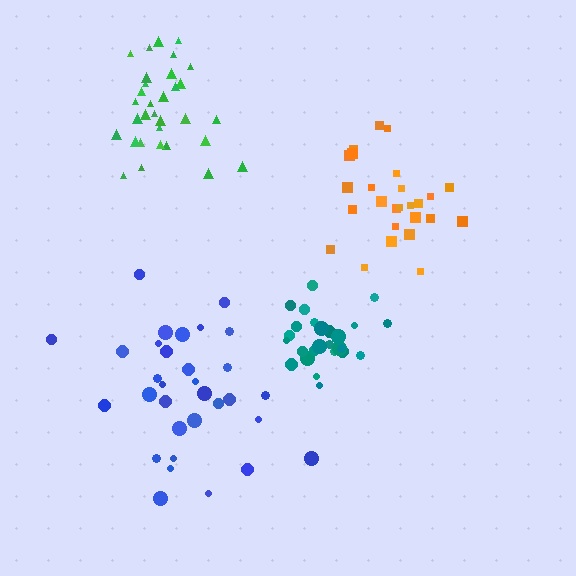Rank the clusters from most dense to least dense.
teal, orange, green, blue.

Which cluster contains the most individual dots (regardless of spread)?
Green (32).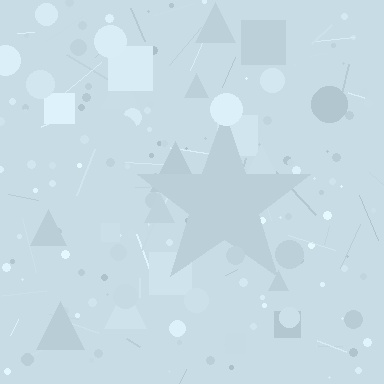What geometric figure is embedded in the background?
A star is embedded in the background.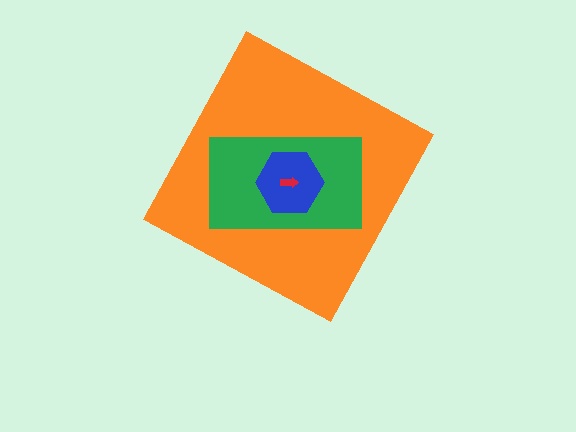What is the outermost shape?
The orange diamond.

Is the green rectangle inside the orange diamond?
Yes.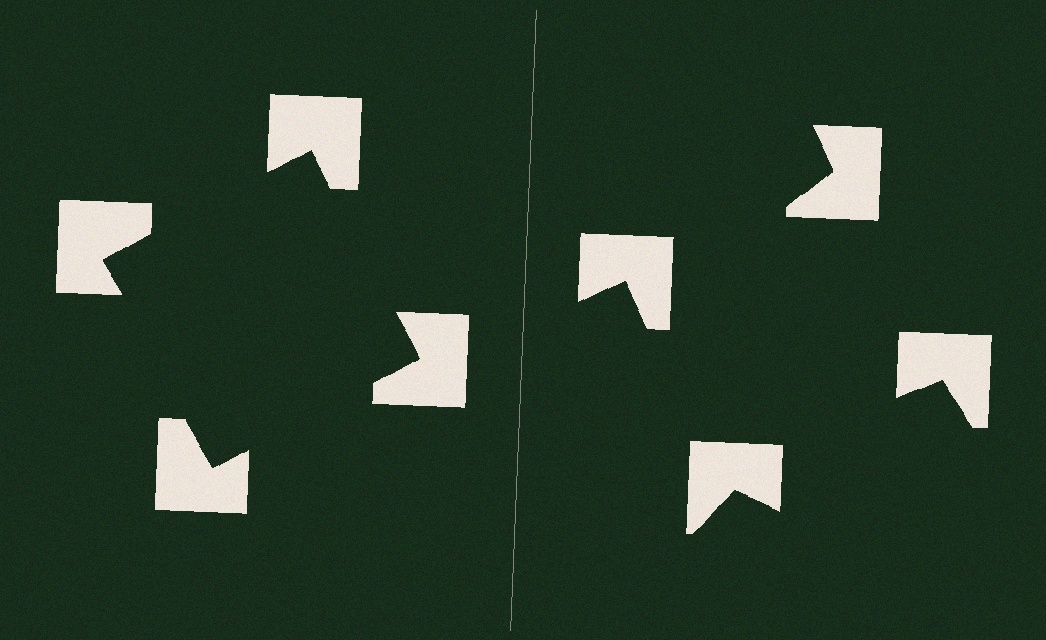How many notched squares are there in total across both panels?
8 — 4 on each side.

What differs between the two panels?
The notched squares are positioned identically on both sides; only the wedge orientations differ. On the left they align to a square; on the right they are misaligned.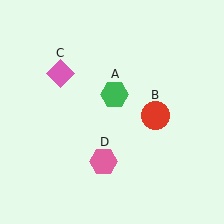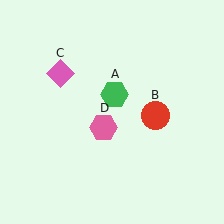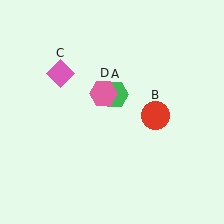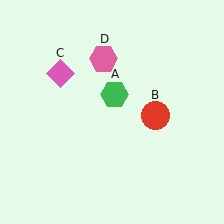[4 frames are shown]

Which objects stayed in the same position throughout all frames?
Green hexagon (object A) and red circle (object B) and pink diamond (object C) remained stationary.